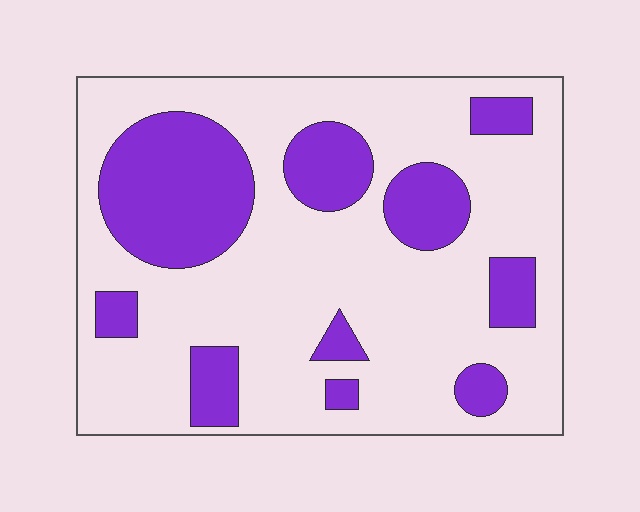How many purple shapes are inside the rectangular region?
10.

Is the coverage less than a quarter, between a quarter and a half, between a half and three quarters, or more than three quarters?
Between a quarter and a half.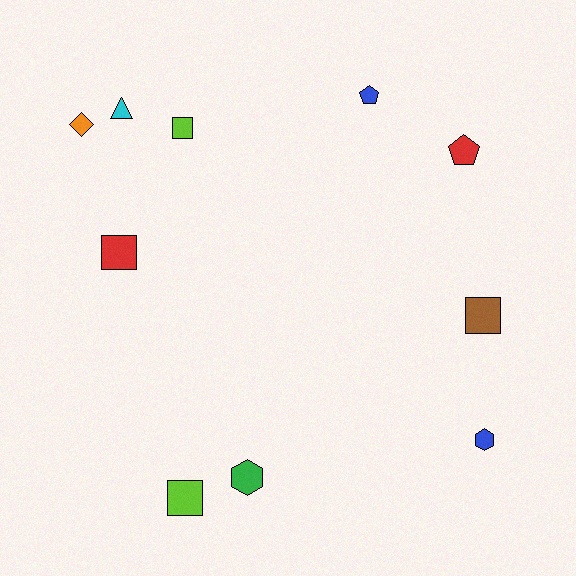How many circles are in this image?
There are no circles.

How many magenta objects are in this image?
There are no magenta objects.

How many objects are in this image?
There are 10 objects.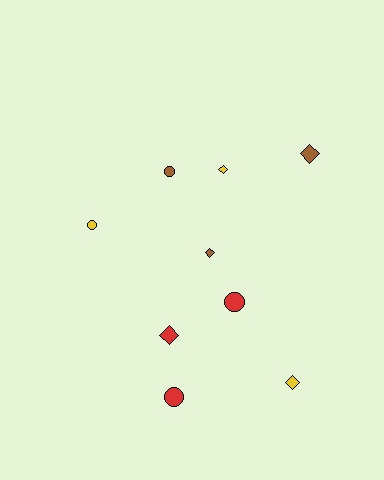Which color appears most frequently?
Brown, with 3 objects.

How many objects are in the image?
There are 9 objects.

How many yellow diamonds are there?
There are 2 yellow diamonds.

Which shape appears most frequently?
Diamond, with 5 objects.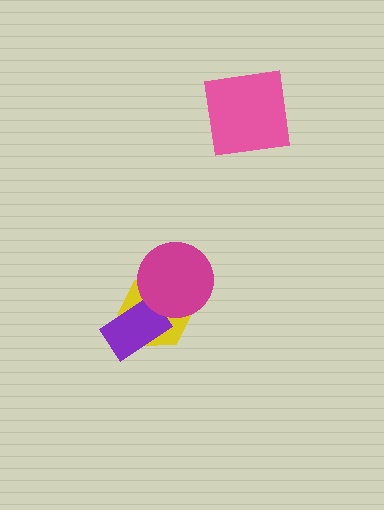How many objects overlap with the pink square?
0 objects overlap with the pink square.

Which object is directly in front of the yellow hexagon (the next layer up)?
The purple rectangle is directly in front of the yellow hexagon.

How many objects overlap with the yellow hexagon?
2 objects overlap with the yellow hexagon.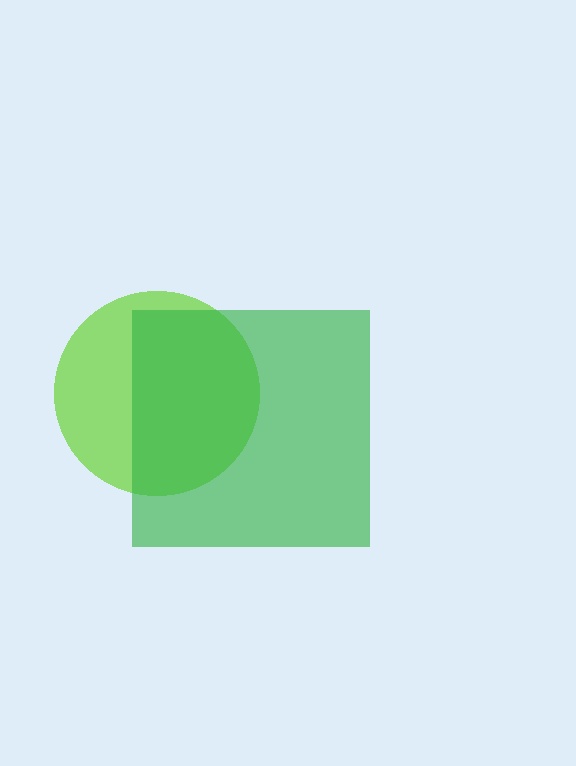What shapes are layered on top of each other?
The layered shapes are: a lime circle, a green square.